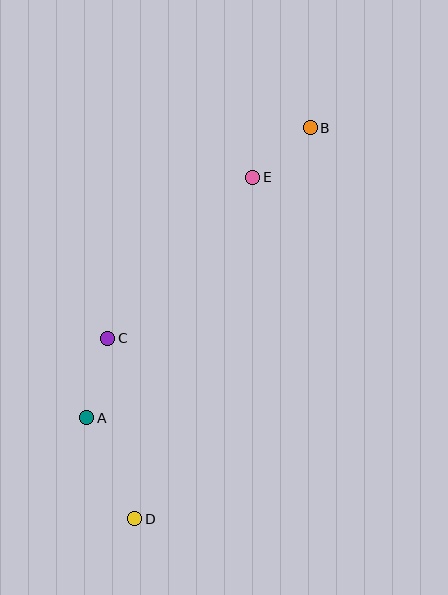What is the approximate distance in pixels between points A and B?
The distance between A and B is approximately 366 pixels.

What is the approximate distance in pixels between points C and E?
The distance between C and E is approximately 217 pixels.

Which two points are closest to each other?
Points B and E are closest to each other.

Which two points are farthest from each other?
Points B and D are farthest from each other.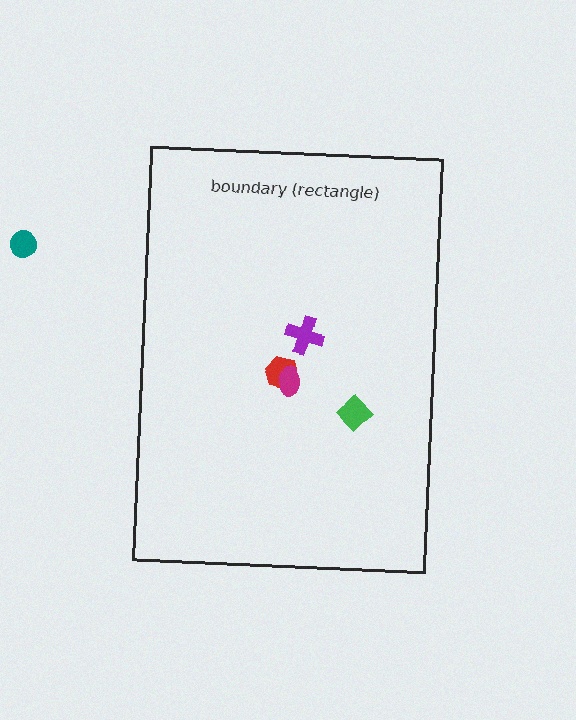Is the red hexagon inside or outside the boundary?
Inside.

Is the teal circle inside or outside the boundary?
Outside.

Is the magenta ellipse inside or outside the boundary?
Inside.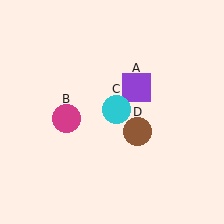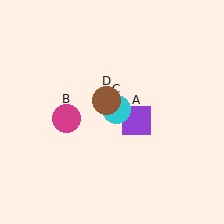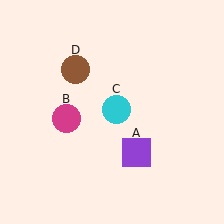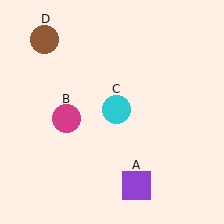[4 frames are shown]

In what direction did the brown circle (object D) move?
The brown circle (object D) moved up and to the left.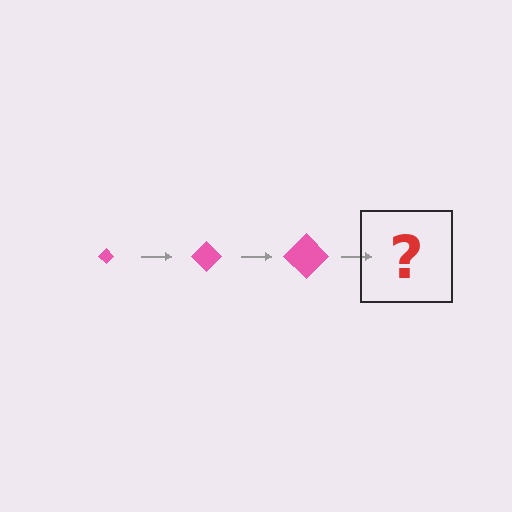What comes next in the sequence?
The next element should be a pink diamond, larger than the previous one.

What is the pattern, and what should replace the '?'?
The pattern is that the diamond gets progressively larger each step. The '?' should be a pink diamond, larger than the previous one.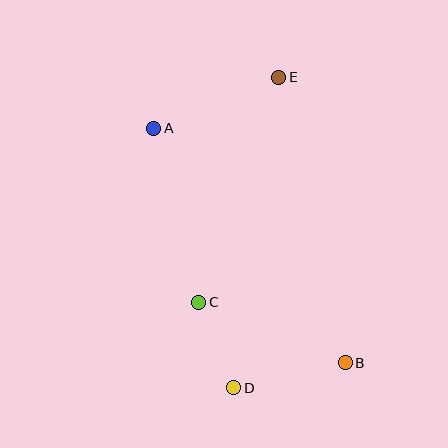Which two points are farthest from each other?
Points D and E are farthest from each other.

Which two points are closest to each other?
Points C and D are closest to each other.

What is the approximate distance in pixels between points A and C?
The distance between A and C is approximately 180 pixels.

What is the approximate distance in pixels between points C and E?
The distance between C and E is approximately 239 pixels.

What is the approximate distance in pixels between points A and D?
The distance between A and D is approximately 271 pixels.